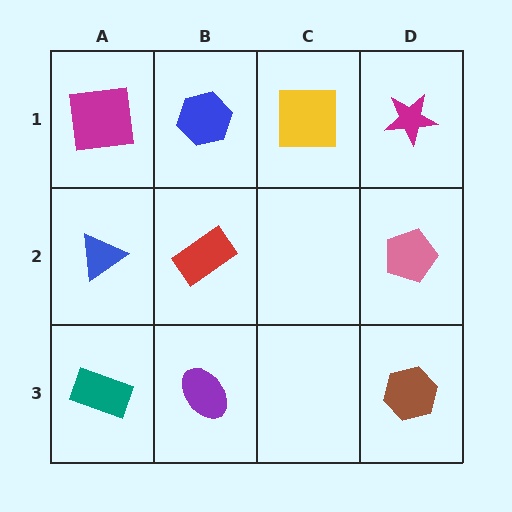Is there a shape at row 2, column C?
No, that cell is empty.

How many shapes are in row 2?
3 shapes.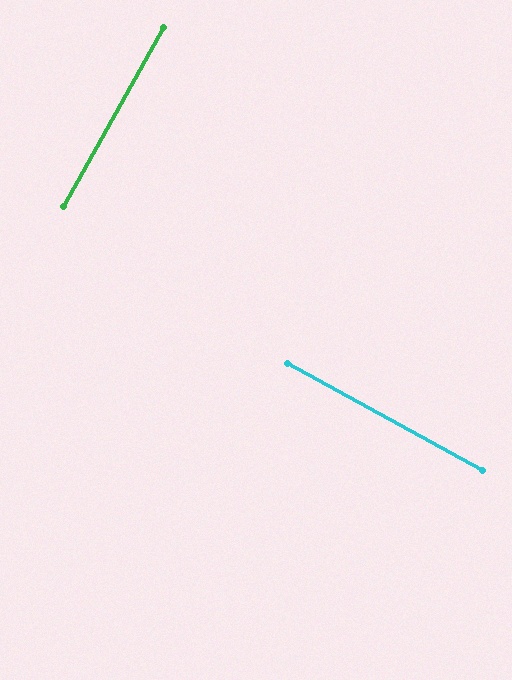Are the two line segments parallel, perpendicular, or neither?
Perpendicular — they meet at approximately 90°.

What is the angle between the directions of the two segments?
Approximately 90 degrees.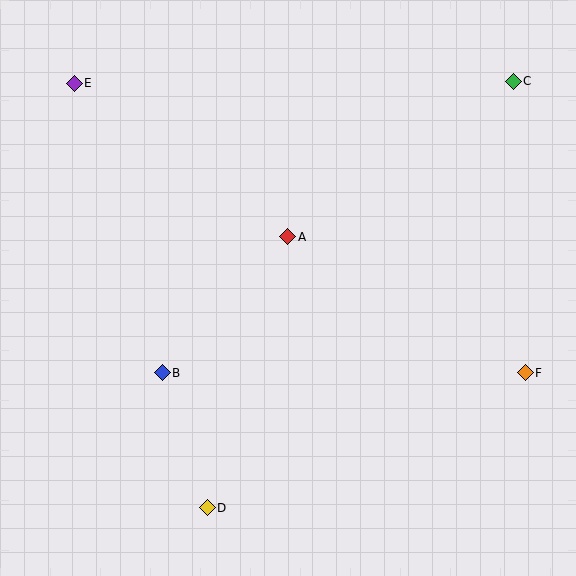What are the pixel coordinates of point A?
Point A is at (288, 237).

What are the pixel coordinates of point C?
Point C is at (513, 81).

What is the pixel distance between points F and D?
The distance between F and D is 345 pixels.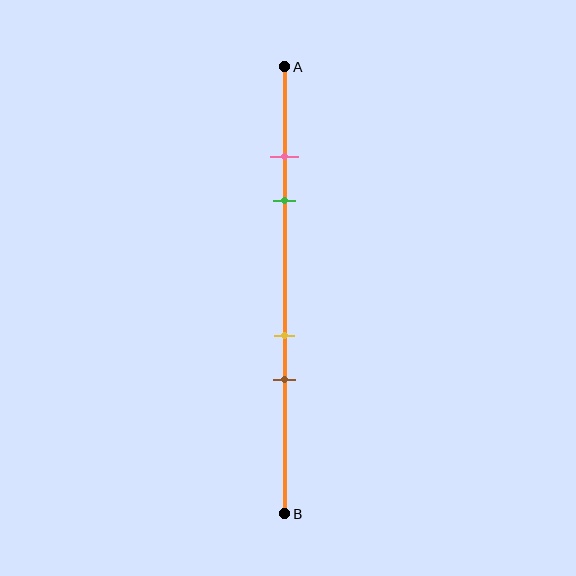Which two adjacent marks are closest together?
The pink and green marks are the closest adjacent pair.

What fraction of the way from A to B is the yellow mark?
The yellow mark is approximately 60% (0.6) of the way from A to B.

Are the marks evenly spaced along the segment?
No, the marks are not evenly spaced.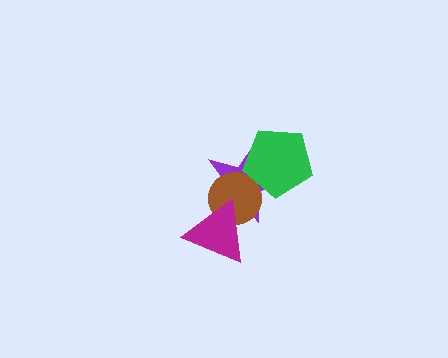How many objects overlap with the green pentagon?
2 objects overlap with the green pentagon.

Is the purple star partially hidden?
Yes, it is partially covered by another shape.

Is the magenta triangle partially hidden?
No, no other shape covers it.